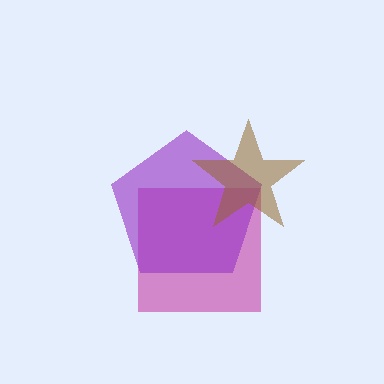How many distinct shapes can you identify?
There are 3 distinct shapes: a magenta square, a purple pentagon, a brown star.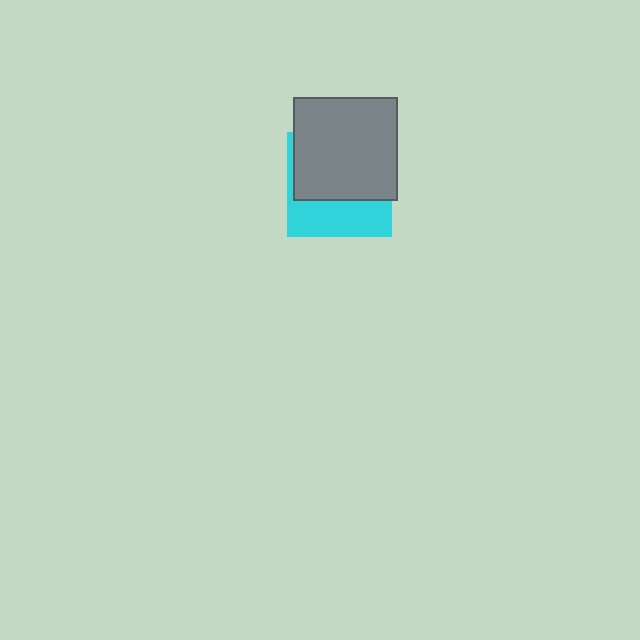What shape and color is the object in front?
The object in front is a gray square.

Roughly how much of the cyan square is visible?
A small part of it is visible (roughly 38%).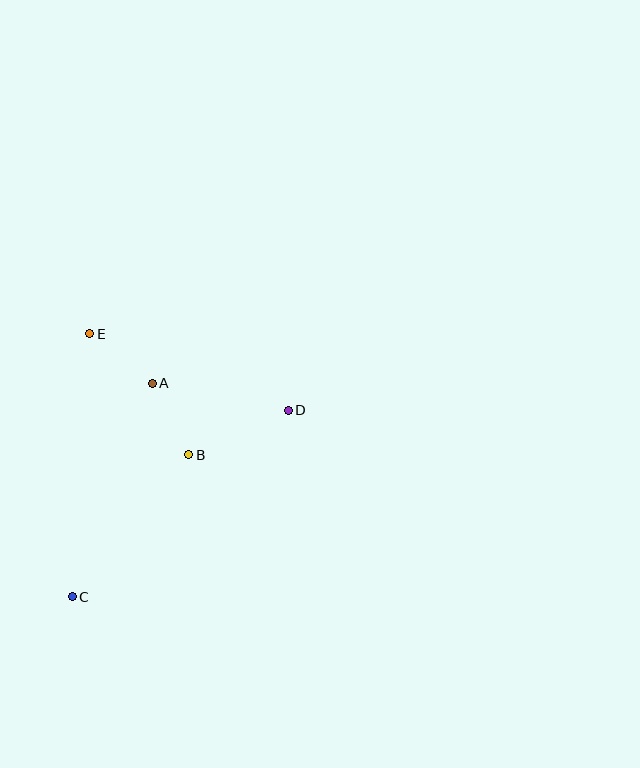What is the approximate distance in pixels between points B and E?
The distance between B and E is approximately 156 pixels.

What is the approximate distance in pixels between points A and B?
The distance between A and B is approximately 80 pixels.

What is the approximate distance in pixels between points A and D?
The distance between A and D is approximately 138 pixels.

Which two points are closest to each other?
Points A and E are closest to each other.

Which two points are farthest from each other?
Points C and D are farthest from each other.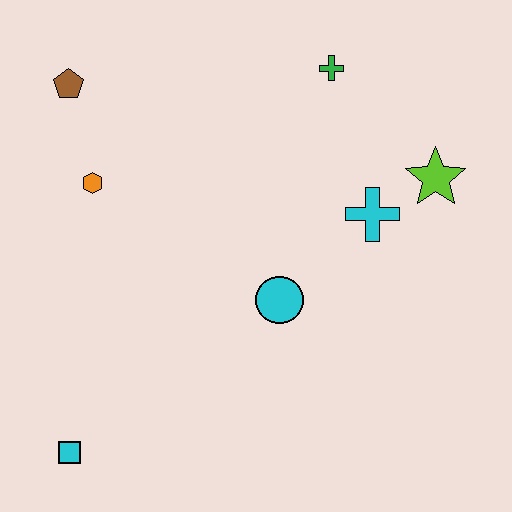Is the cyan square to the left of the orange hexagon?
Yes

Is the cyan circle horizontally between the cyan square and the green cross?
Yes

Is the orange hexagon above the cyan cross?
Yes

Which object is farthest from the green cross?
The cyan square is farthest from the green cross.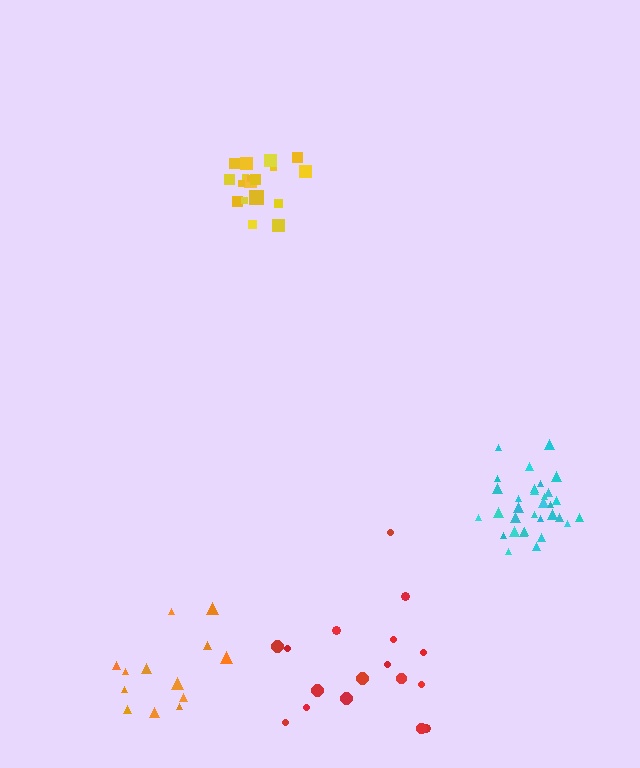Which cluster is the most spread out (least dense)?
Red.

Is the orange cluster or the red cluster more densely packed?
Orange.